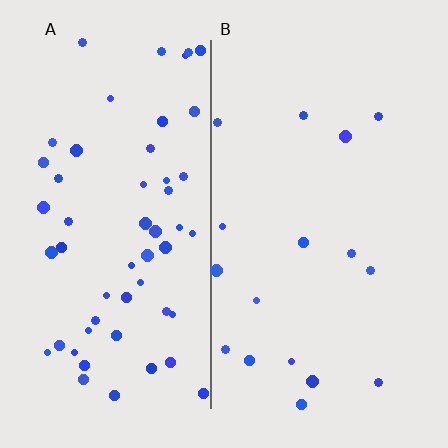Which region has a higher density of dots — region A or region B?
A (the left).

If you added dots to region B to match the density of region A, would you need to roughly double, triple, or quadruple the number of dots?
Approximately triple.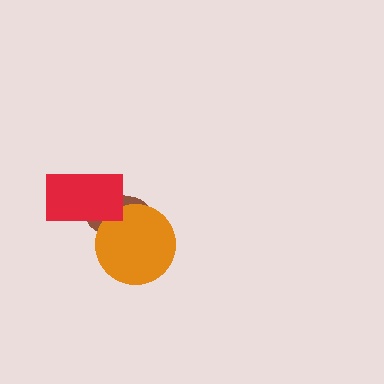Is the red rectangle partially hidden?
No, no other shape covers it.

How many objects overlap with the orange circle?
2 objects overlap with the orange circle.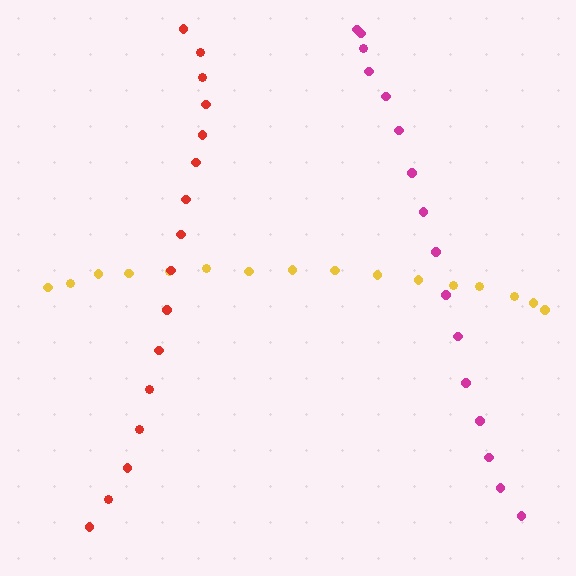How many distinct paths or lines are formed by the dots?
There are 3 distinct paths.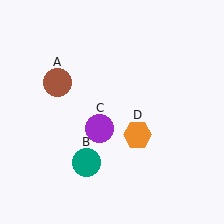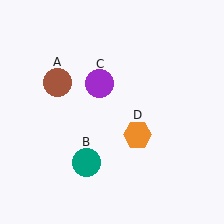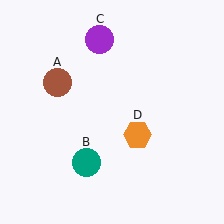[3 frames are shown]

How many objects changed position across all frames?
1 object changed position: purple circle (object C).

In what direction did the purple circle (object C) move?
The purple circle (object C) moved up.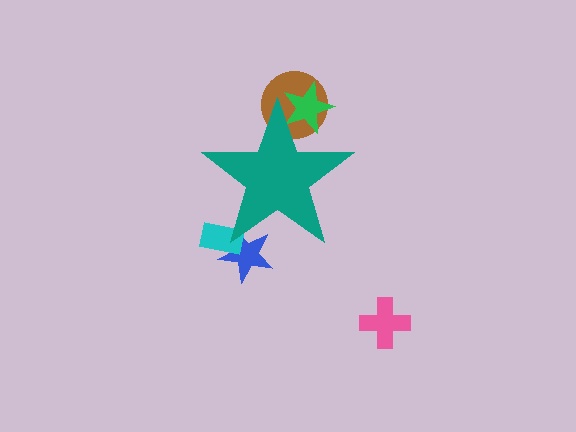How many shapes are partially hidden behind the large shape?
4 shapes are partially hidden.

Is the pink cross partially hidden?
No, the pink cross is fully visible.